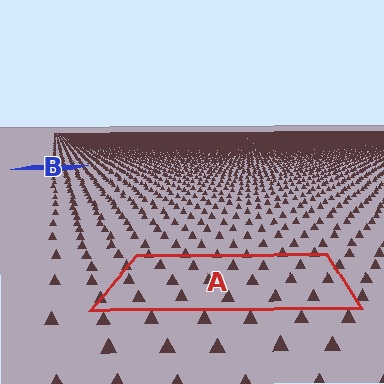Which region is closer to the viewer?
Region A is closer. The texture elements there are larger and more spread out.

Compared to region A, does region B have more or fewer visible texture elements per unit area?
Region B has more texture elements per unit area — they are packed more densely because it is farther away.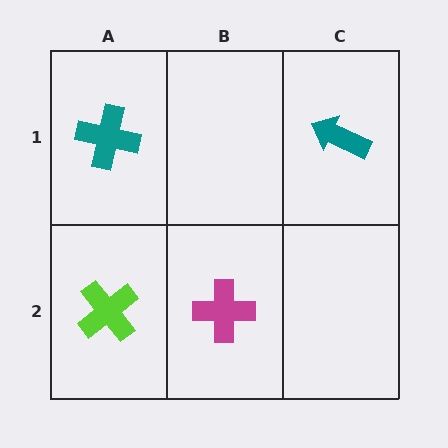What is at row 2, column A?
A lime cross.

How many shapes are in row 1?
2 shapes.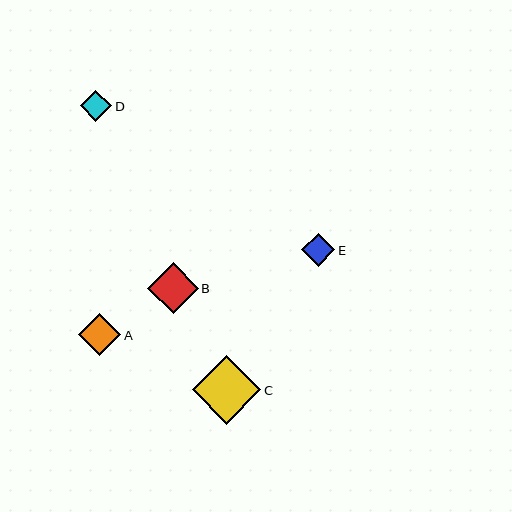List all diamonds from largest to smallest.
From largest to smallest: C, B, A, E, D.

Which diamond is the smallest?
Diamond D is the smallest with a size of approximately 31 pixels.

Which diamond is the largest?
Diamond C is the largest with a size of approximately 69 pixels.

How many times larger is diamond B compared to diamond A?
Diamond B is approximately 1.2 times the size of diamond A.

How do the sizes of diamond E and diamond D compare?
Diamond E and diamond D are approximately the same size.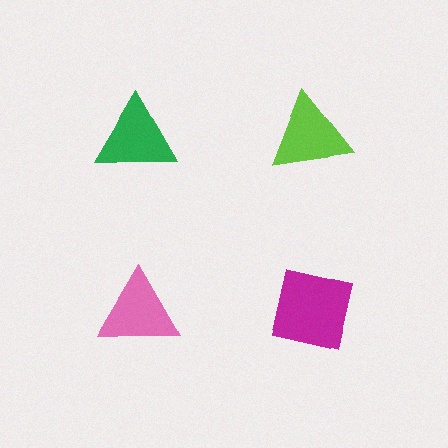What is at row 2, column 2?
A magenta square.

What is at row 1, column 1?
A green triangle.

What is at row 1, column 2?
A lime triangle.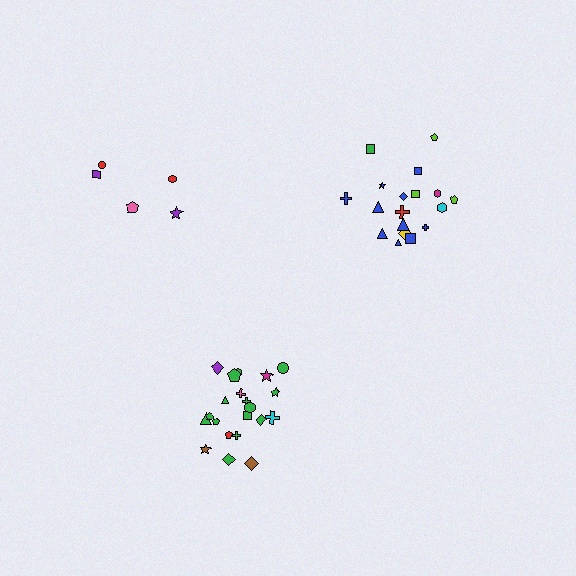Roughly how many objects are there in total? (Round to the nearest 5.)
Roughly 45 objects in total.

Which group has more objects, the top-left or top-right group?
The top-right group.